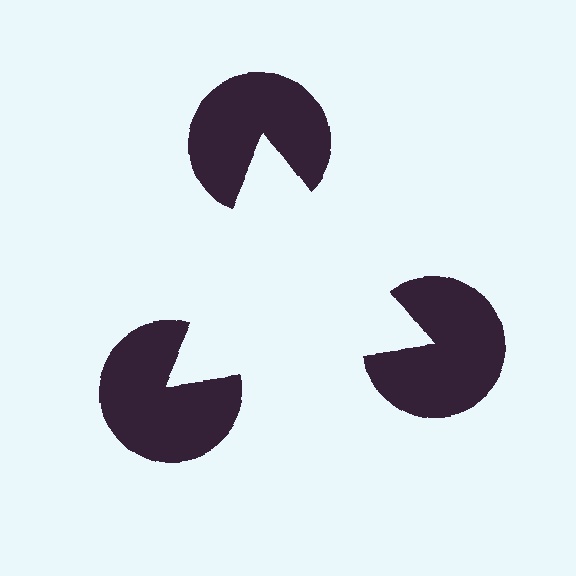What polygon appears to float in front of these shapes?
An illusory triangle — its edges are inferred from the aligned wedge cuts in the pac-man discs, not physically drawn.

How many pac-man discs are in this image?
There are 3 — one at each vertex of the illusory triangle.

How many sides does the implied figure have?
3 sides.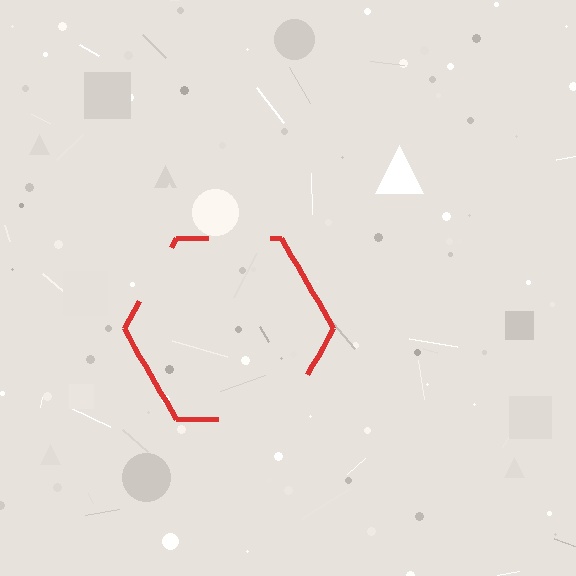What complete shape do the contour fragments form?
The contour fragments form a hexagon.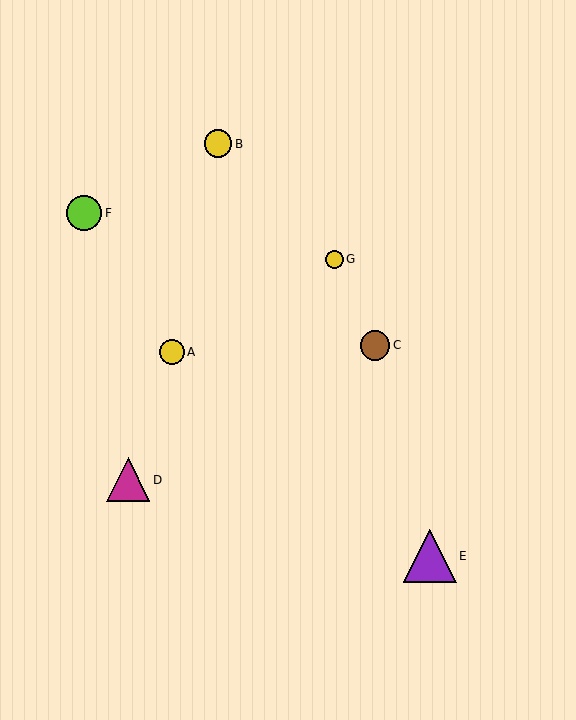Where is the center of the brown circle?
The center of the brown circle is at (375, 345).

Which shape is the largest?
The purple triangle (labeled E) is the largest.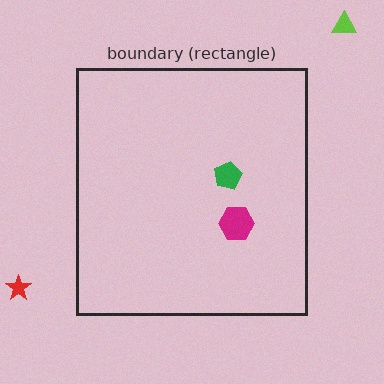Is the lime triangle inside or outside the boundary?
Outside.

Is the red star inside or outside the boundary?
Outside.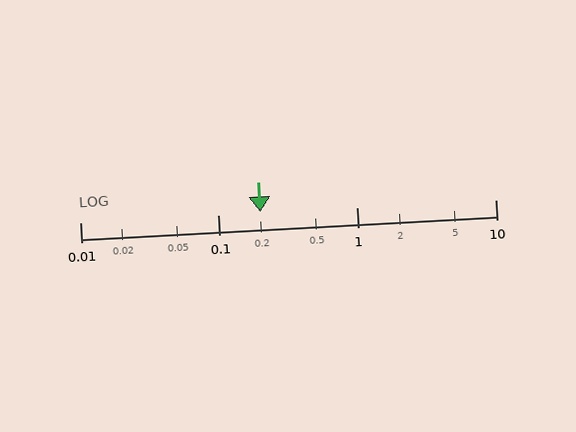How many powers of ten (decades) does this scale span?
The scale spans 3 decades, from 0.01 to 10.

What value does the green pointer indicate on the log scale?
The pointer indicates approximately 0.2.